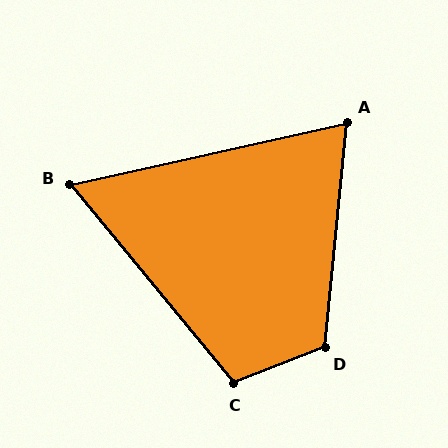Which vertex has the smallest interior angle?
B, at approximately 63 degrees.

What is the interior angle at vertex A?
Approximately 72 degrees (acute).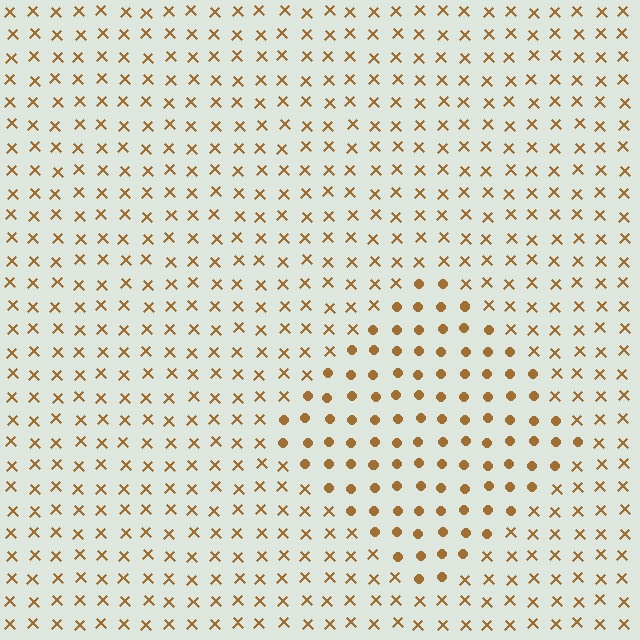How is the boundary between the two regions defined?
The boundary is defined by a change in element shape: circles inside vs. X marks outside. All elements share the same color and spacing.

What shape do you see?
I see a diamond.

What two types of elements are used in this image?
The image uses circles inside the diamond region and X marks outside it.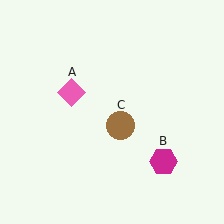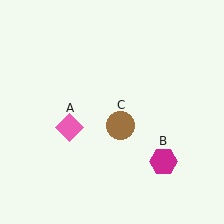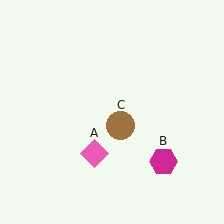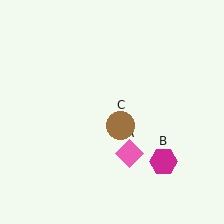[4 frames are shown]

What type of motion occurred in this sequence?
The pink diamond (object A) rotated counterclockwise around the center of the scene.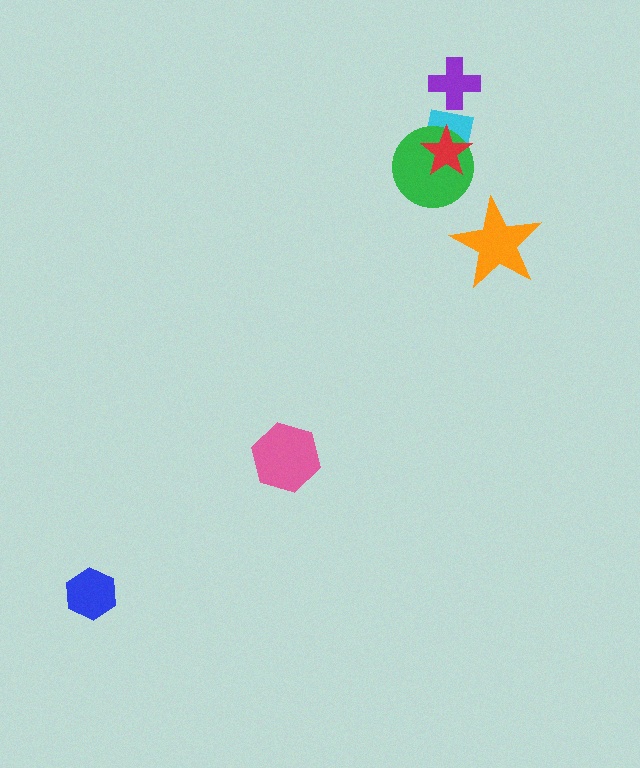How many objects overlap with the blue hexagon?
0 objects overlap with the blue hexagon.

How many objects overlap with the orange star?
0 objects overlap with the orange star.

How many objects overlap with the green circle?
2 objects overlap with the green circle.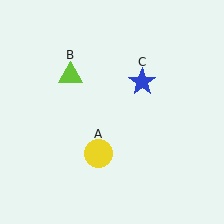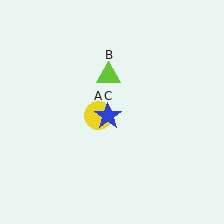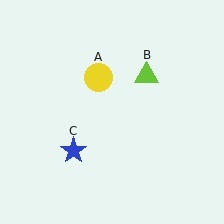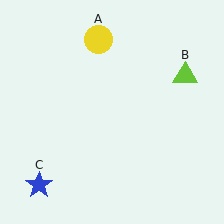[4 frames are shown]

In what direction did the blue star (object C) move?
The blue star (object C) moved down and to the left.